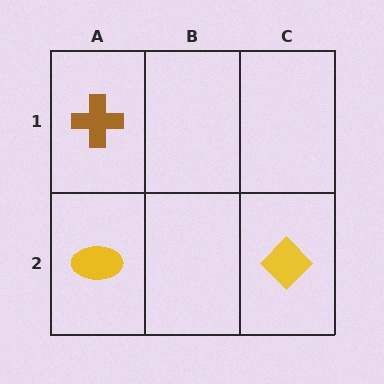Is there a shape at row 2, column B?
No, that cell is empty.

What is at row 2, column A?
A yellow ellipse.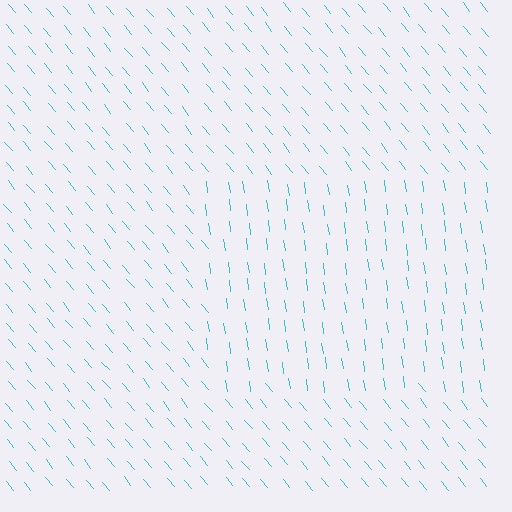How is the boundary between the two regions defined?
The boundary is defined purely by a change in line orientation (approximately 32 degrees difference). All lines are the same color and thickness.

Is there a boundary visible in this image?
Yes, there is a texture boundary formed by a change in line orientation.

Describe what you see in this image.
The image is filled with small cyan line segments. A rectangle region in the image has lines oriented differently from the surrounding lines, creating a visible texture boundary.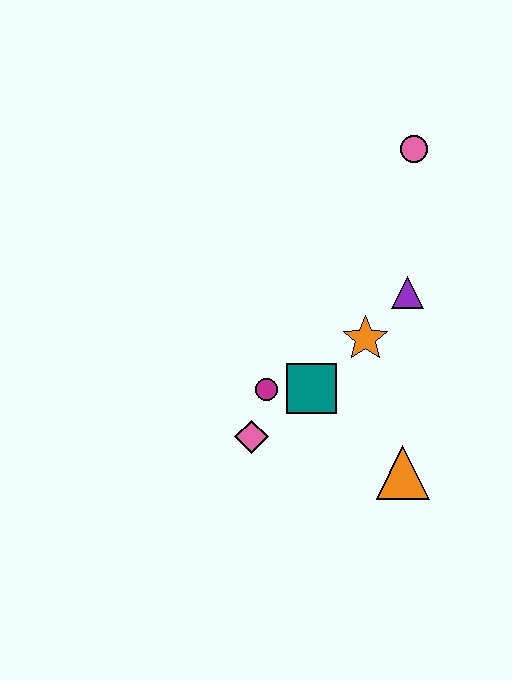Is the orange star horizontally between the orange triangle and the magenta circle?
Yes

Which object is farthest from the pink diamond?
The pink circle is farthest from the pink diamond.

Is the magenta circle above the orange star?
No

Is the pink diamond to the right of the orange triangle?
No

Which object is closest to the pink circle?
The purple triangle is closest to the pink circle.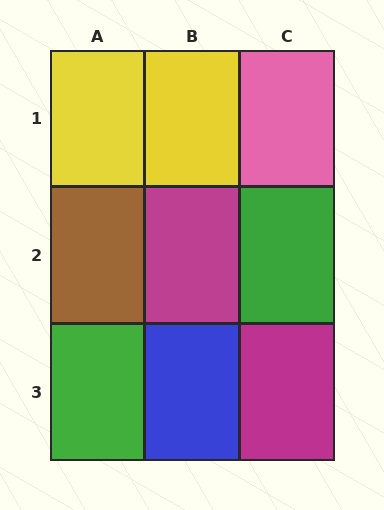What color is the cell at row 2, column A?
Brown.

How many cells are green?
2 cells are green.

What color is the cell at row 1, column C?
Pink.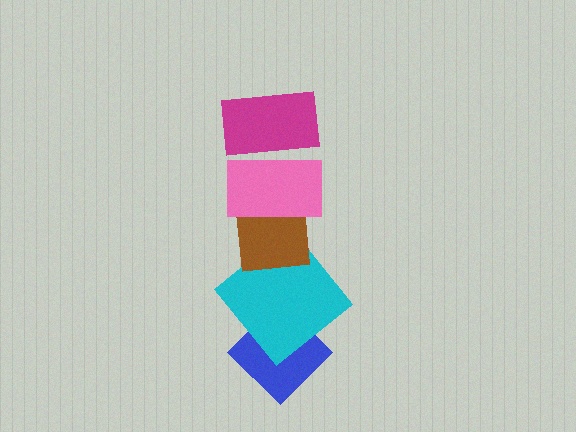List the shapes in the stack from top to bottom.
From top to bottom: the magenta rectangle, the pink rectangle, the brown square, the cyan diamond, the blue diamond.